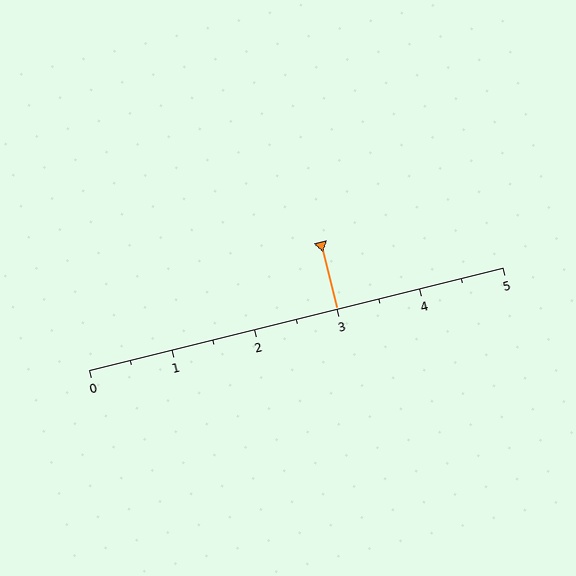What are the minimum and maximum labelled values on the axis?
The axis runs from 0 to 5.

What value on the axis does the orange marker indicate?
The marker indicates approximately 3.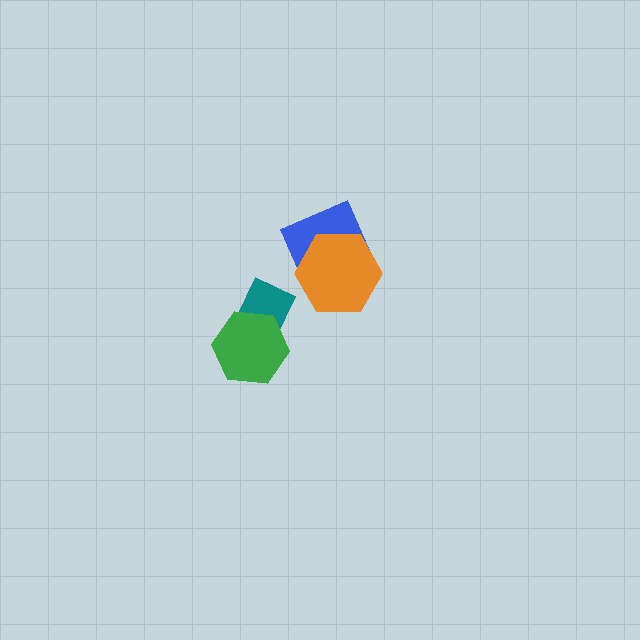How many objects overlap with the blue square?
1 object overlaps with the blue square.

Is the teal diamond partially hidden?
Yes, it is partially covered by another shape.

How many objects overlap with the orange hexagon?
1 object overlaps with the orange hexagon.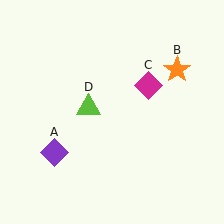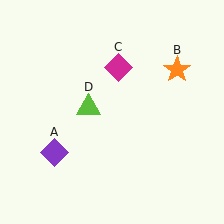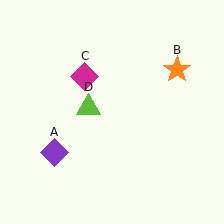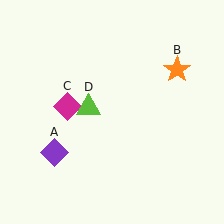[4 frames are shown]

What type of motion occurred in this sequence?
The magenta diamond (object C) rotated counterclockwise around the center of the scene.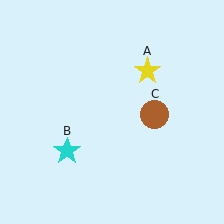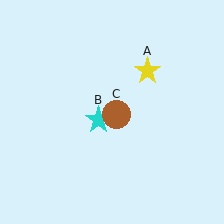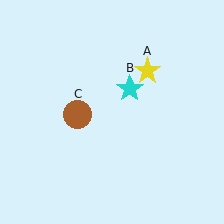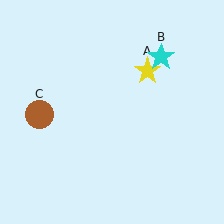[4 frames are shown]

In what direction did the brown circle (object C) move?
The brown circle (object C) moved left.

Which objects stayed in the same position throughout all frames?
Yellow star (object A) remained stationary.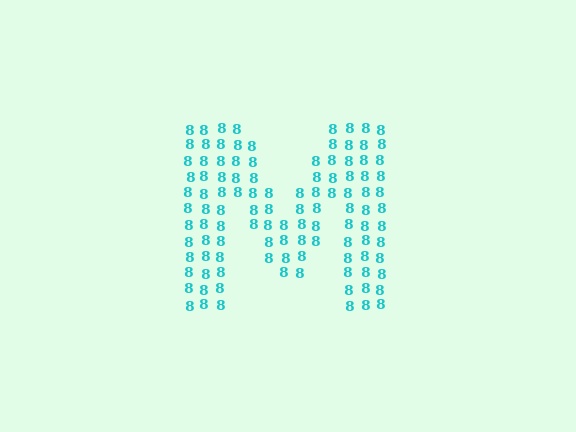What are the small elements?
The small elements are digit 8's.